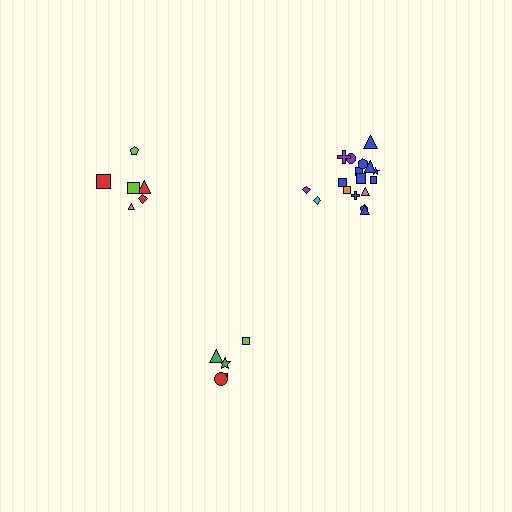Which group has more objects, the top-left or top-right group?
The top-right group.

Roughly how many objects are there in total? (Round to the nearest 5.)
Roughly 30 objects in total.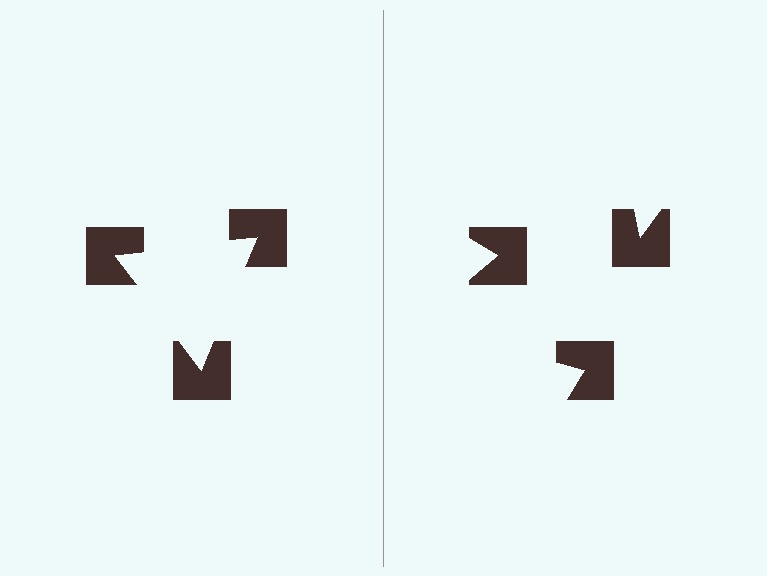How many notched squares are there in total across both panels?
6 — 3 on each side.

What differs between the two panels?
The notched squares are positioned identically on both sides; only the wedge orientations differ. On the left they align to a triangle; on the right they are misaligned.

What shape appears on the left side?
An illusory triangle.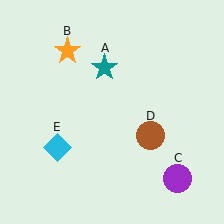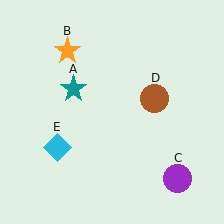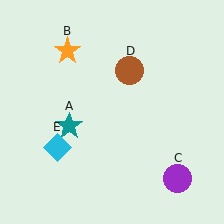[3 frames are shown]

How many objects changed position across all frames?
2 objects changed position: teal star (object A), brown circle (object D).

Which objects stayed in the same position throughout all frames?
Orange star (object B) and purple circle (object C) and cyan diamond (object E) remained stationary.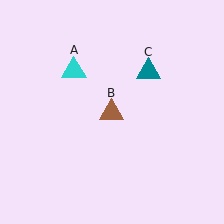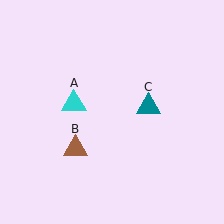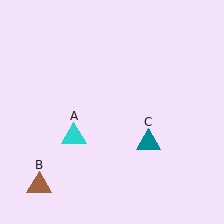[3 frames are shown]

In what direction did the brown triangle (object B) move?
The brown triangle (object B) moved down and to the left.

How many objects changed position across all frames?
3 objects changed position: cyan triangle (object A), brown triangle (object B), teal triangle (object C).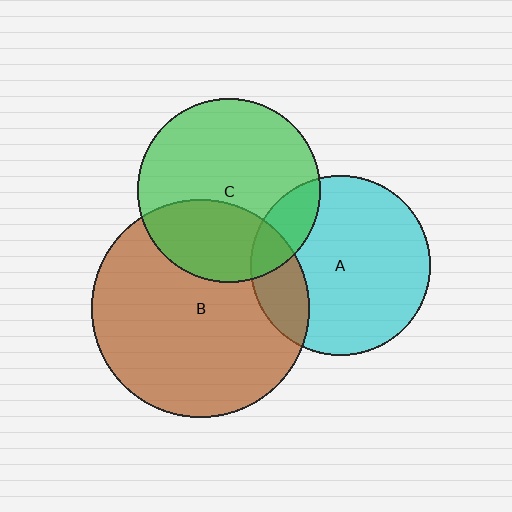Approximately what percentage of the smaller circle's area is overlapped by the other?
Approximately 15%.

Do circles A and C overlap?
Yes.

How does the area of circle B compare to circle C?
Approximately 1.4 times.